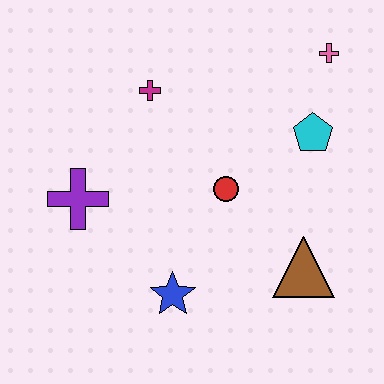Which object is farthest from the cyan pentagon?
The purple cross is farthest from the cyan pentagon.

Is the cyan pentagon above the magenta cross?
No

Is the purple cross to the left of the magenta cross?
Yes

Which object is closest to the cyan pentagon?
The pink cross is closest to the cyan pentagon.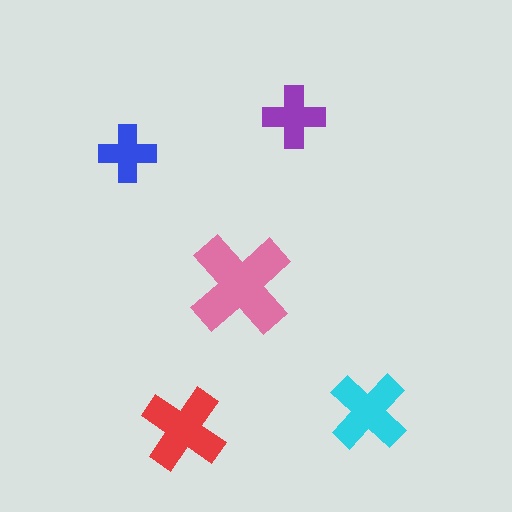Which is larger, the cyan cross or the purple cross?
The cyan one.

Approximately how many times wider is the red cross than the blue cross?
About 1.5 times wider.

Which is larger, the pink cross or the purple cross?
The pink one.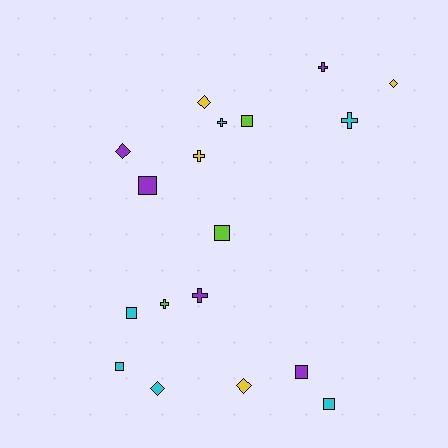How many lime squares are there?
There are 2 lime squares.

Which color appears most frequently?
Cyan, with 6 objects.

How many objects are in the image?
There are 18 objects.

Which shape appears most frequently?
Square, with 7 objects.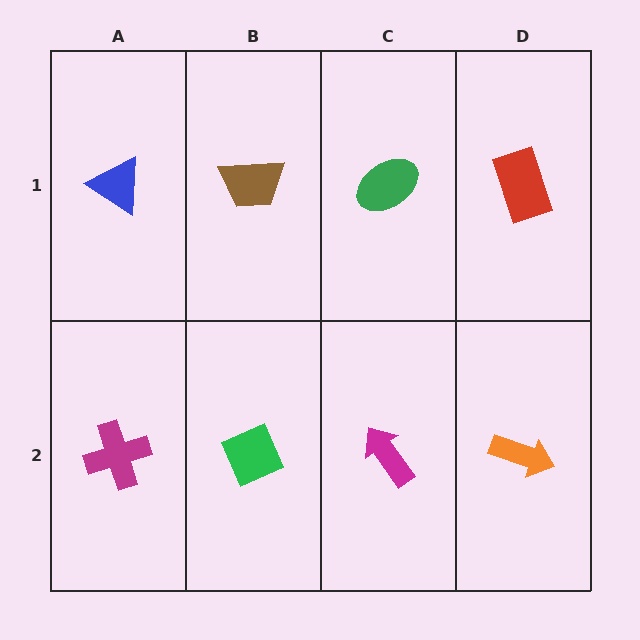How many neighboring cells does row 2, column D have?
2.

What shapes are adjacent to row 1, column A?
A magenta cross (row 2, column A), a brown trapezoid (row 1, column B).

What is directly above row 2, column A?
A blue triangle.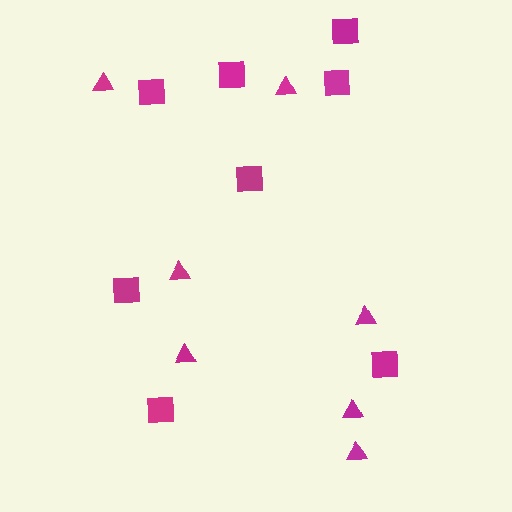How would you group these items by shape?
There are 2 groups: one group of squares (8) and one group of triangles (7).